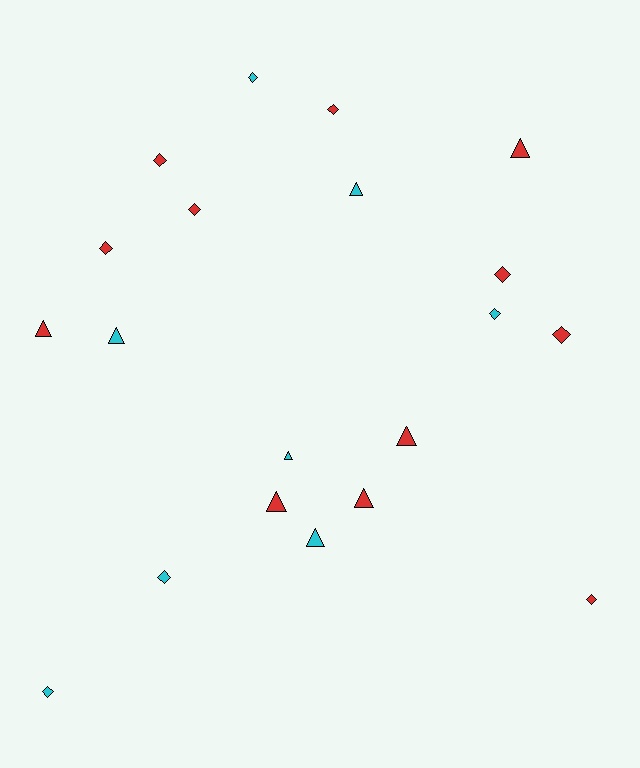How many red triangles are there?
There are 5 red triangles.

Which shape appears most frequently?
Diamond, with 11 objects.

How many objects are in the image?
There are 20 objects.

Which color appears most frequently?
Red, with 12 objects.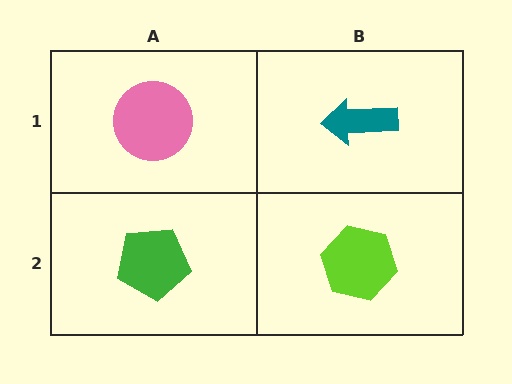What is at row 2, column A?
A green pentagon.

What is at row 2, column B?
A lime hexagon.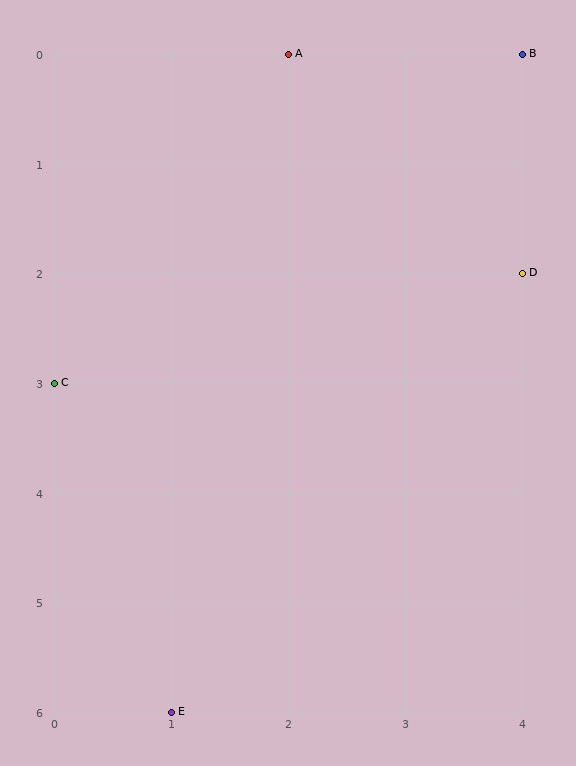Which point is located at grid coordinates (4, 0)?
Point B is at (4, 0).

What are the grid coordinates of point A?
Point A is at grid coordinates (2, 0).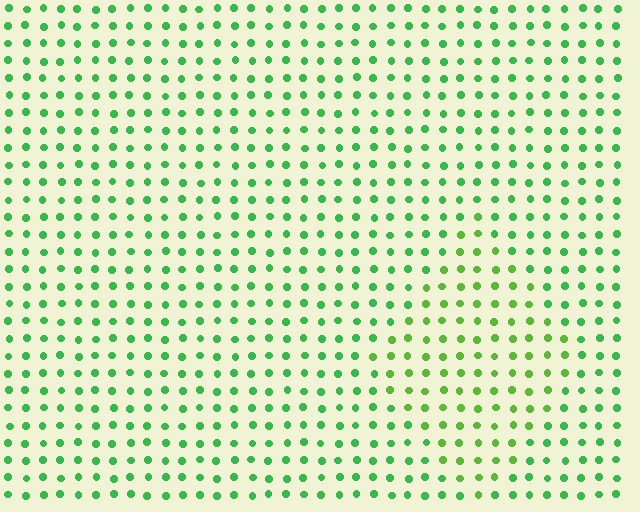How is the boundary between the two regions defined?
The boundary is defined purely by a slight shift in hue (about 27 degrees). Spacing, size, and orientation are identical on both sides.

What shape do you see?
I see a diamond.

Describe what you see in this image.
The image is filled with small green elements in a uniform arrangement. A diamond-shaped region is visible where the elements are tinted to a slightly different hue, forming a subtle color boundary.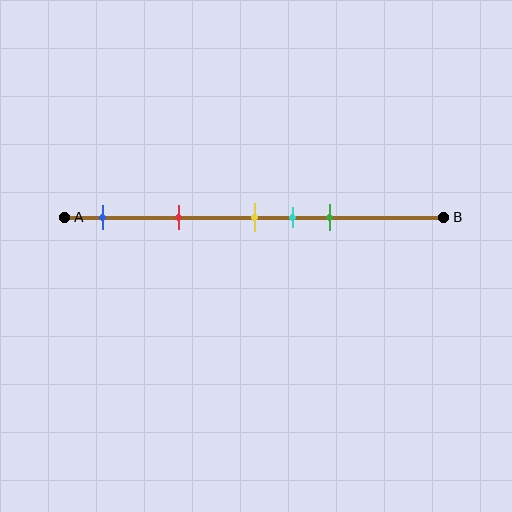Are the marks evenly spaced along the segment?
No, the marks are not evenly spaced.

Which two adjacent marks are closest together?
The yellow and cyan marks are the closest adjacent pair.